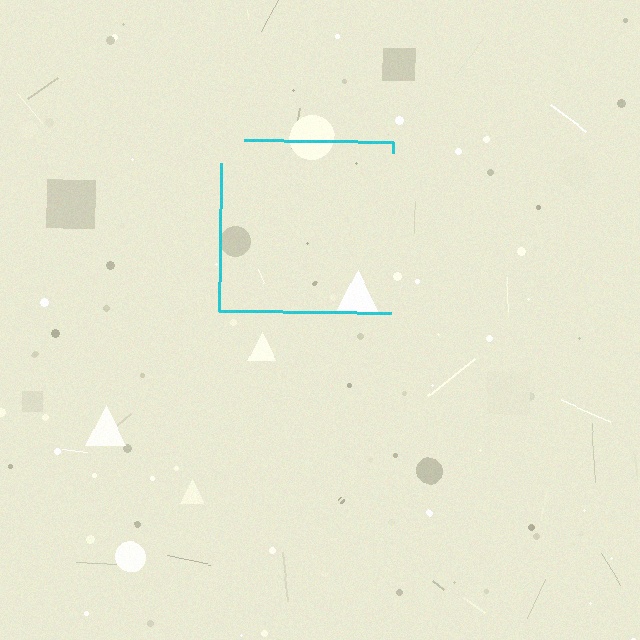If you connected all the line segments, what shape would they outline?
They would outline a square.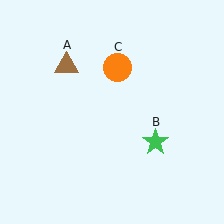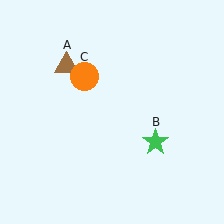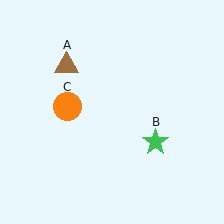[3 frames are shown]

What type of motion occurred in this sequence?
The orange circle (object C) rotated counterclockwise around the center of the scene.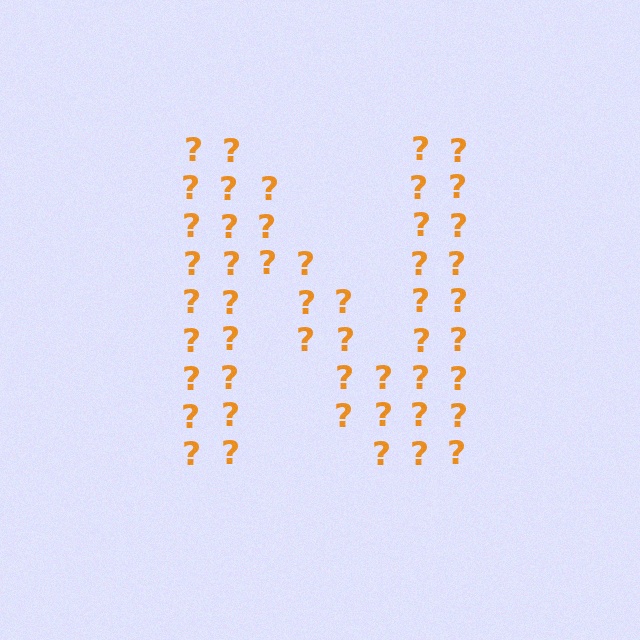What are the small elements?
The small elements are question marks.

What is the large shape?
The large shape is the letter N.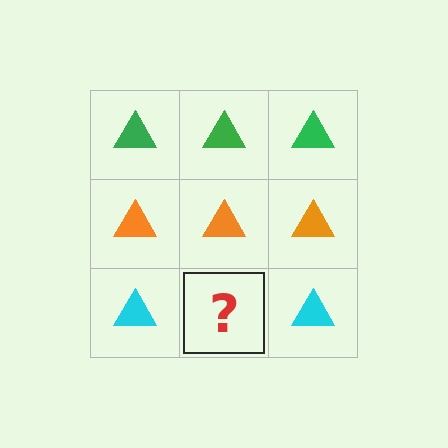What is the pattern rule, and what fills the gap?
The rule is that each row has a consistent color. The gap should be filled with a cyan triangle.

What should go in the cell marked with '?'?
The missing cell should contain a cyan triangle.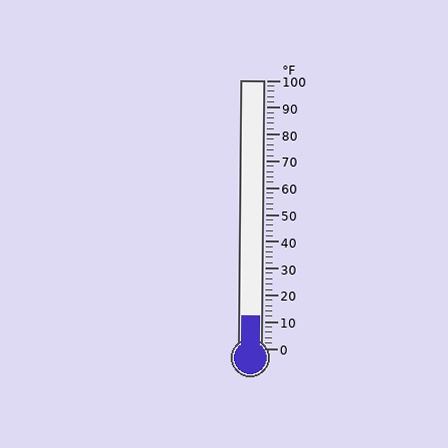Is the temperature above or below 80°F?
The temperature is below 80°F.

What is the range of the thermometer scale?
The thermometer scale ranges from 0°F to 100°F.